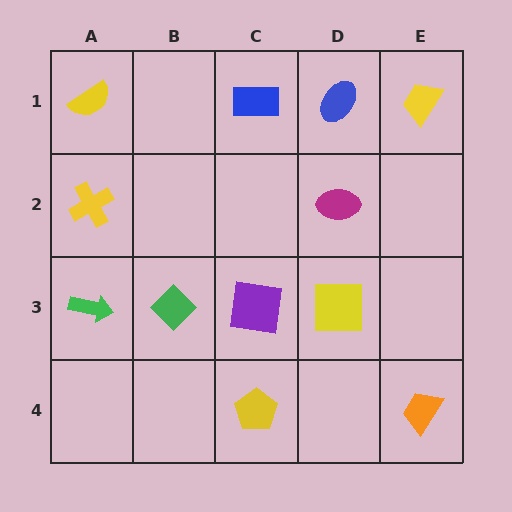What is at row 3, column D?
A yellow square.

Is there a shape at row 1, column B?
No, that cell is empty.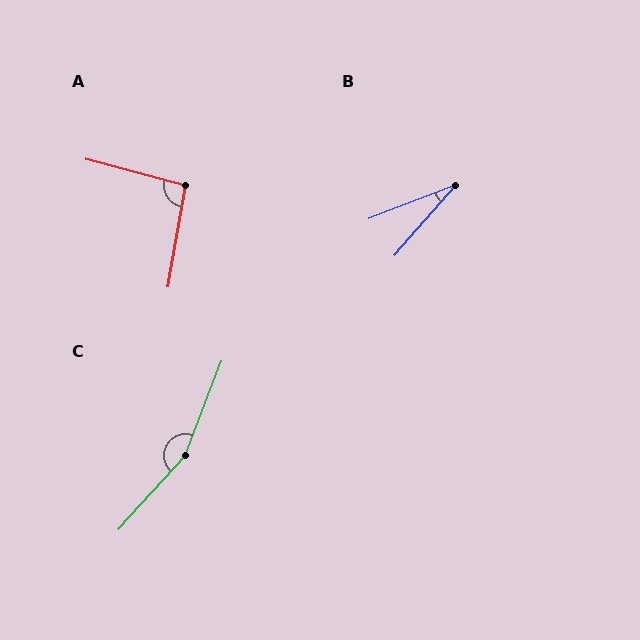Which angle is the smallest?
B, at approximately 27 degrees.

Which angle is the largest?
C, at approximately 159 degrees.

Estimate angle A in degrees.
Approximately 95 degrees.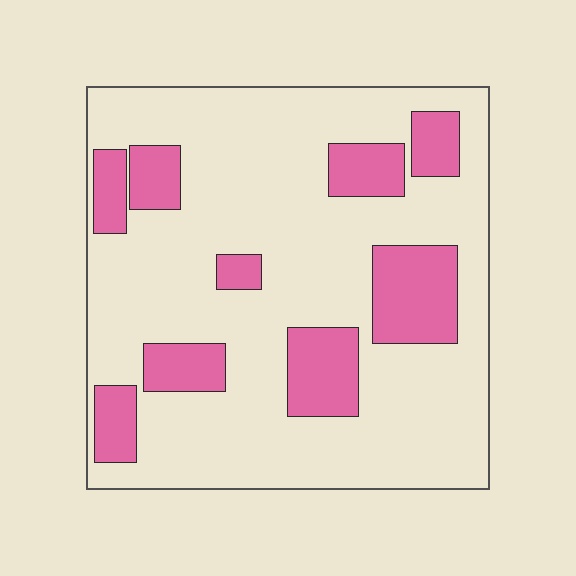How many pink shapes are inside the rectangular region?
9.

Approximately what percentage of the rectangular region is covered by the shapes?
Approximately 25%.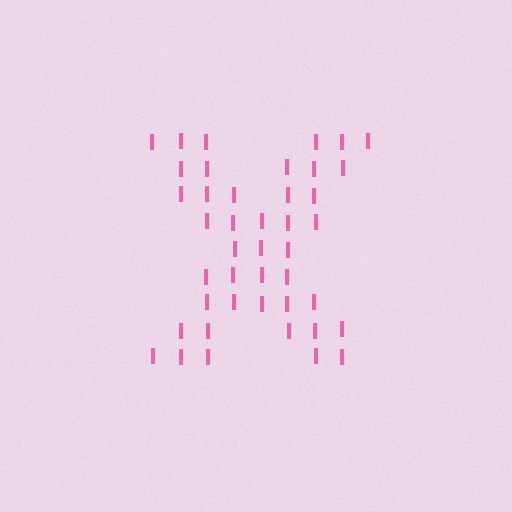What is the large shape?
The large shape is the letter X.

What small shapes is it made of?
It is made of small letter I's.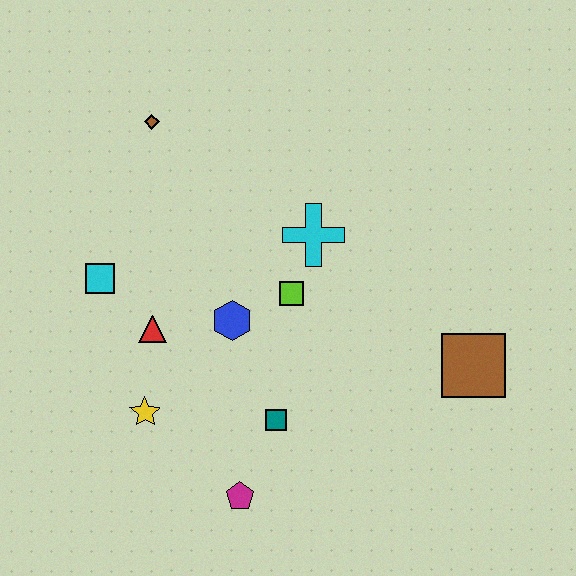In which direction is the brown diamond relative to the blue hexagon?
The brown diamond is above the blue hexagon.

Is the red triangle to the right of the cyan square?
Yes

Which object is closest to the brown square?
The lime square is closest to the brown square.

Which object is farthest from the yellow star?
The brown square is farthest from the yellow star.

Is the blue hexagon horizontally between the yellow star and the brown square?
Yes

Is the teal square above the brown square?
No